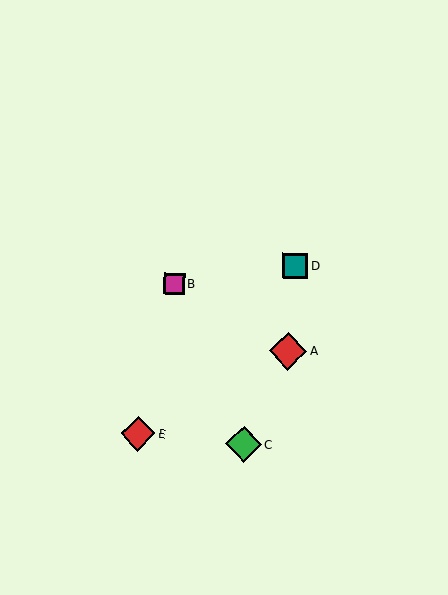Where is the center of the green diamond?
The center of the green diamond is at (243, 444).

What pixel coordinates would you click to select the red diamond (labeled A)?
Click at (288, 351) to select the red diamond A.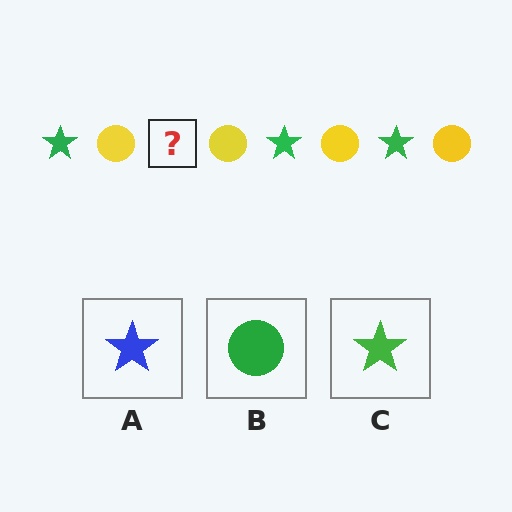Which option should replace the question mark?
Option C.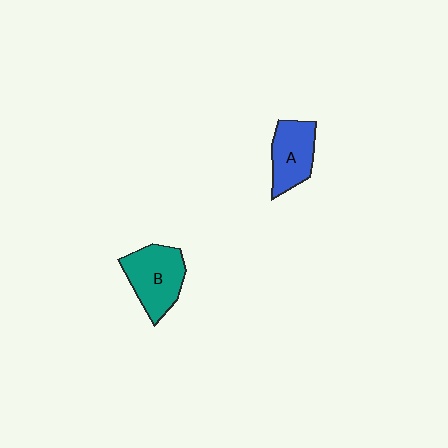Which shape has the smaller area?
Shape A (blue).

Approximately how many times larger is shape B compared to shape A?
Approximately 1.2 times.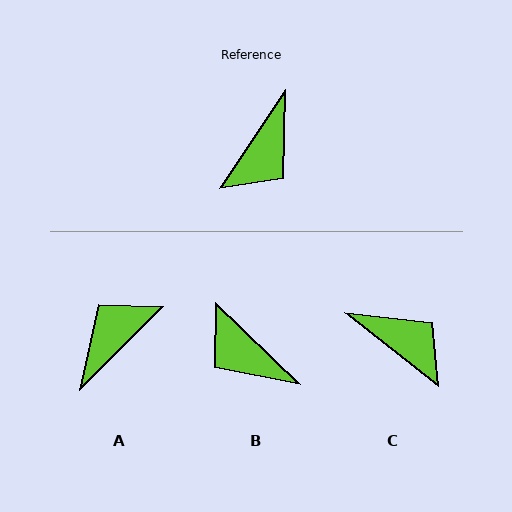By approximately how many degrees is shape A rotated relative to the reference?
Approximately 169 degrees counter-clockwise.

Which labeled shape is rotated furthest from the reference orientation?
A, about 169 degrees away.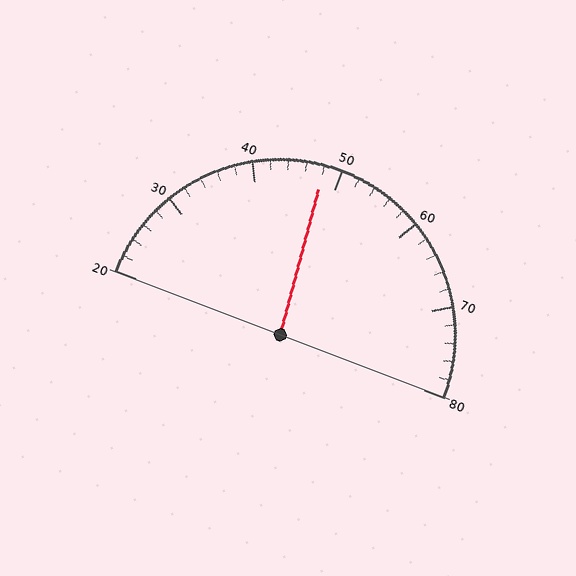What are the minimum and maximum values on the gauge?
The gauge ranges from 20 to 80.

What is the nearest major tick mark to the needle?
The nearest major tick mark is 50.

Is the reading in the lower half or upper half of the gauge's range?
The reading is in the lower half of the range (20 to 80).